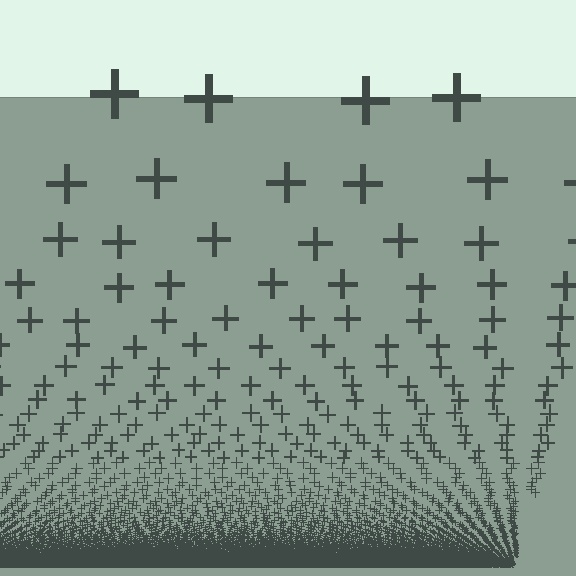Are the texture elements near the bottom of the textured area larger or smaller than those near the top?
Smaller. The gradient is inverted — elements near the bottom are smaller and denser.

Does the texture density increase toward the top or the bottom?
Density increases toward the bottom.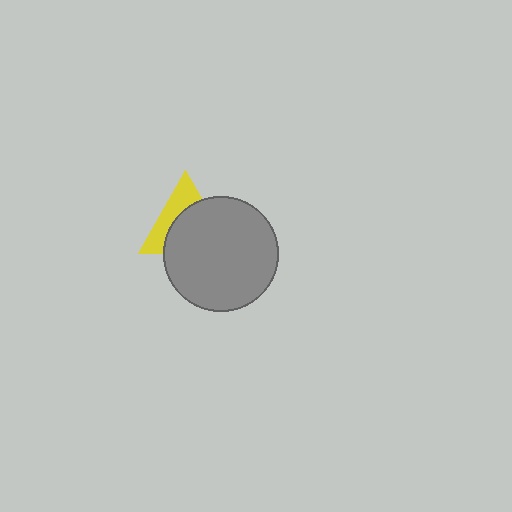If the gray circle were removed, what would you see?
You would see the complete yellow triangle.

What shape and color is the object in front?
The object in front is a gray circle.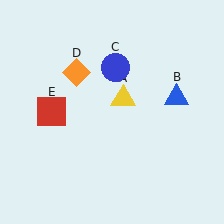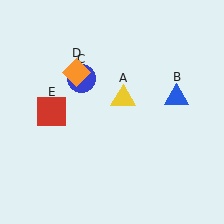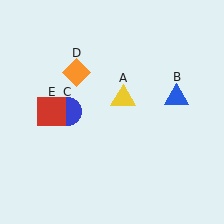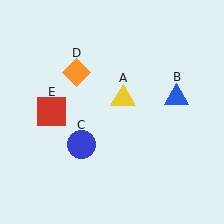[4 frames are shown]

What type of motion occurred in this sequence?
The blue circle (object C) rotated counterclockwise around the center of the scene.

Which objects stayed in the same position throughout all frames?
Yellow triangle (object A) and blue triangle (object B) and orange diamond (object D) and red square (object E) remained stationary.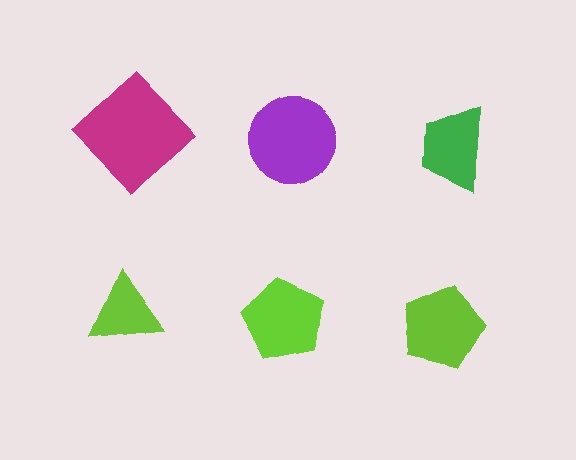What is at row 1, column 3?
A green trapezoid.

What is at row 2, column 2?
A lime pentagon.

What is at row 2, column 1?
A lime triangle.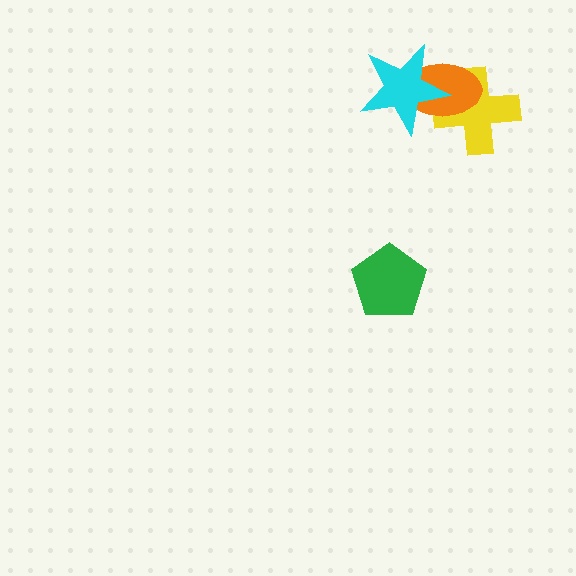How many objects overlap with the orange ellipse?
2 objects overlap with the orange ellipse.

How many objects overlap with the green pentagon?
0 objects overlap with the green pentagon.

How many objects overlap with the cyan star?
2 objects overlap with the cyan star.